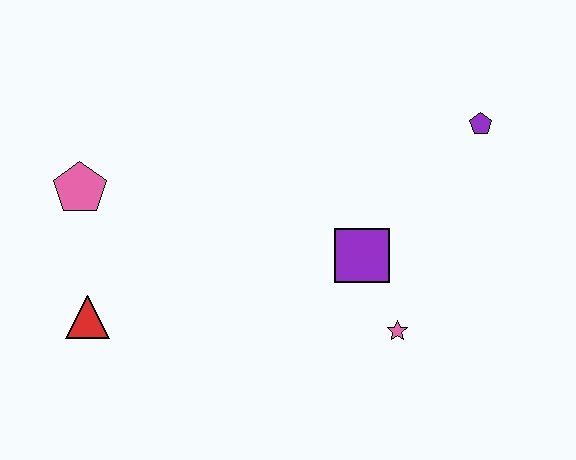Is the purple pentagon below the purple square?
No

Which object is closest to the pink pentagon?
The red triangle is closest to the pink pentagon.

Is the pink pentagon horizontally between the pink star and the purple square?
No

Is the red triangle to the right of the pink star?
No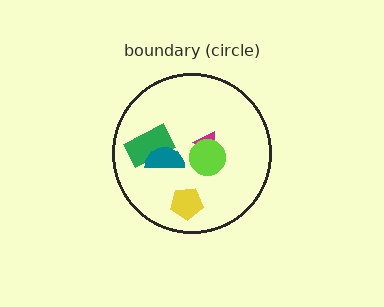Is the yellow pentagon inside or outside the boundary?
Inside.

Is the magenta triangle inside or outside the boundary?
Inside.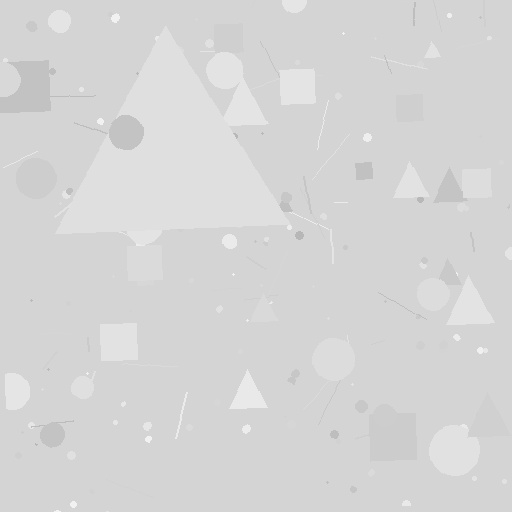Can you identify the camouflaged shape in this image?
The camouflaged shape is a triangle.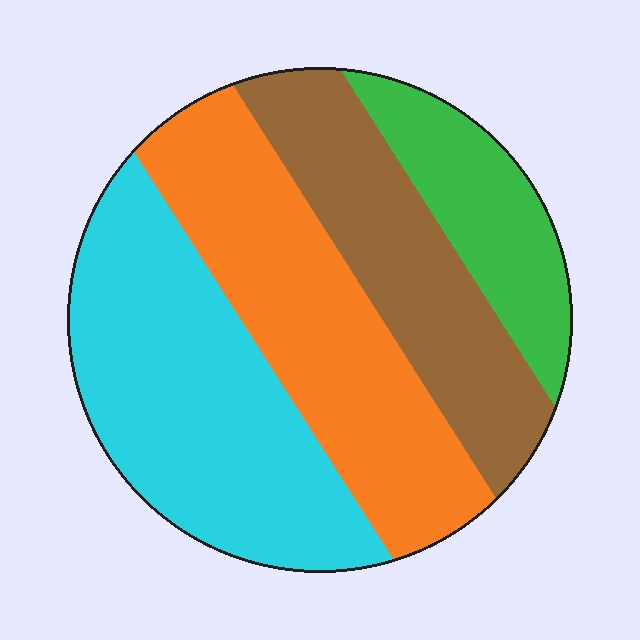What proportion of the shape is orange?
Orange takes up about one third (1/3) of the shape.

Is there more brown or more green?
Brown.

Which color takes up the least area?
Green, at roughly 15%.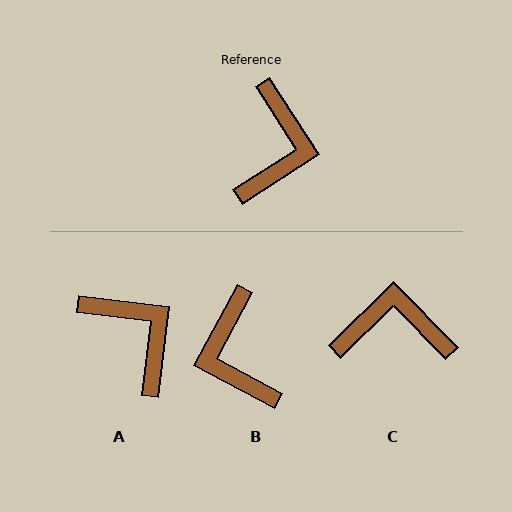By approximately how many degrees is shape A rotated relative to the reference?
Approximately 50 degrees counter-clockwise.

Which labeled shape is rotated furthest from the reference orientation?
B, about 151 degrees away.